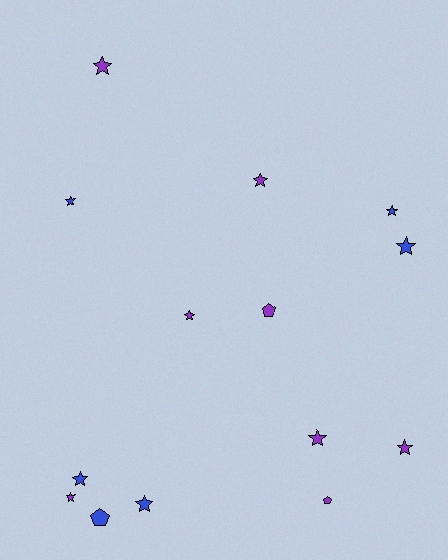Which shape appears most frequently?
Star, with 11 objects.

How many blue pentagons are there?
There is 1 blue pentagon.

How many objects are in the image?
There are 14 objects.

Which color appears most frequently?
Purple, with 8 objects.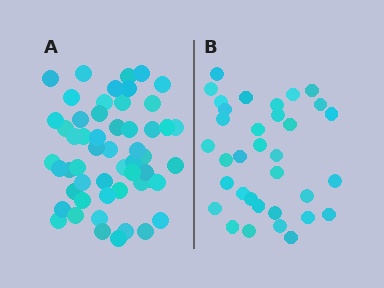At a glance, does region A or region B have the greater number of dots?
Region A (the left region) has more dots.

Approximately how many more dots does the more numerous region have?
Region A has approximately 20 more dots than region B.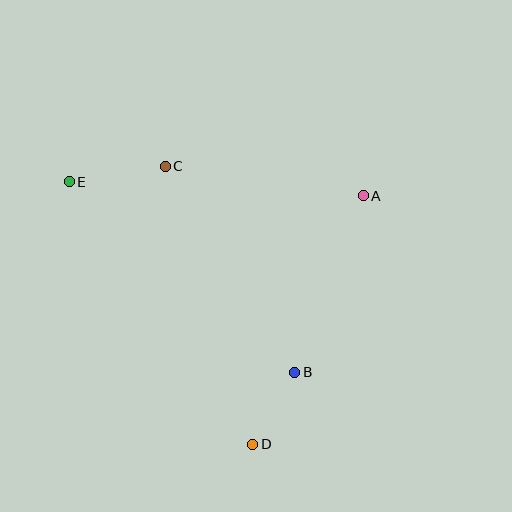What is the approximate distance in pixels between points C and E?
The distance between C and E is approximately 97 pixels.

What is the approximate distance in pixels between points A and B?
The distance between A and B is approximately 189 pixels.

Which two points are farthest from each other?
Points D and E are farthest from each other.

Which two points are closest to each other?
Points B and D are closest to each other.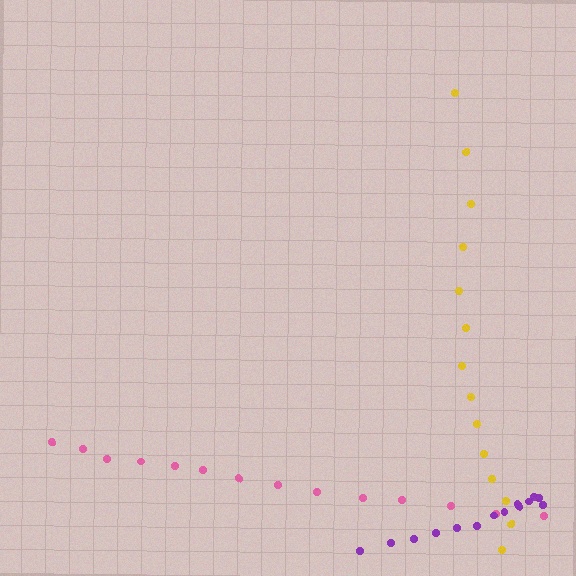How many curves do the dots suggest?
There are 3 distinct paths.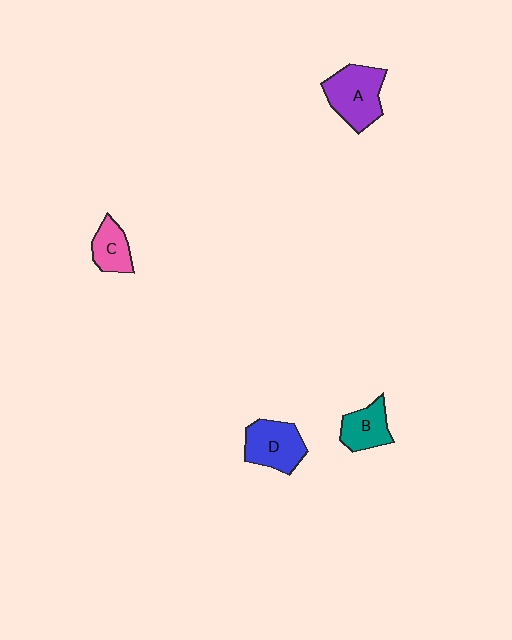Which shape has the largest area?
Shape A (purple).